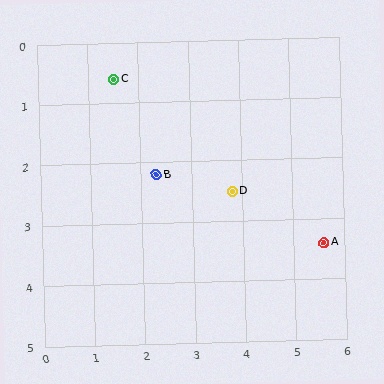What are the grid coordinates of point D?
Point D is at approximately (3.8, 2.5).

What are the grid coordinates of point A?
Point A is at approximately (5.6, 3.4).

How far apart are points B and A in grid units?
Points B and A are about 3.5 grid units apart.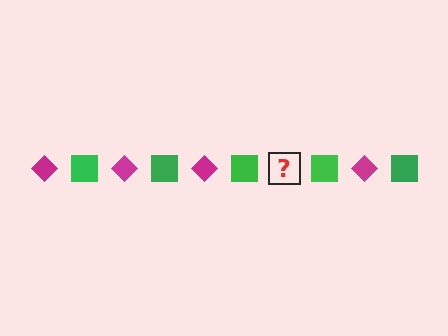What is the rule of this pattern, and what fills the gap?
The rule is that the pattern alternates between magenta diamond and green square. The gap should be filled with a magenta diamond.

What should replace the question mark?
The question mark should be replaced with a magenta diamond.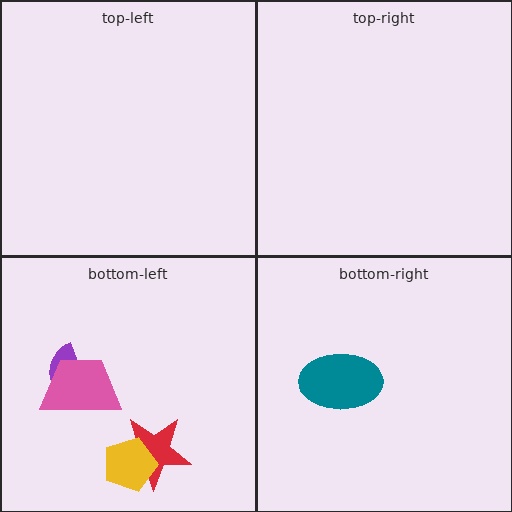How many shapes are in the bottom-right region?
1.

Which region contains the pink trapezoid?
The bottom-left region.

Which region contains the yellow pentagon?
The bottom-left region.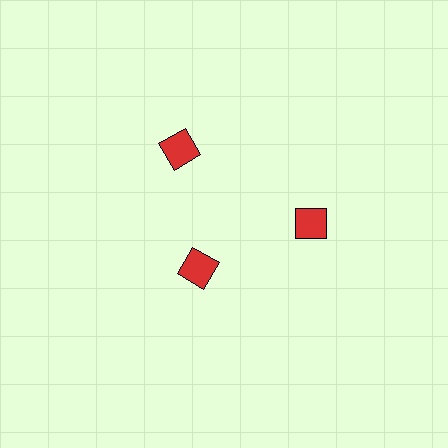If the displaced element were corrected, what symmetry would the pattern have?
It would have 3-fold rotational symmetry — the pattern would map onto itself every 120 degrees.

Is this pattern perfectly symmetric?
No. The 3 red diamonds are arranged in a ring, but one element near the 7 o'clock position is pulled inward toward the center, breaking the 3-fold rotational symmetry.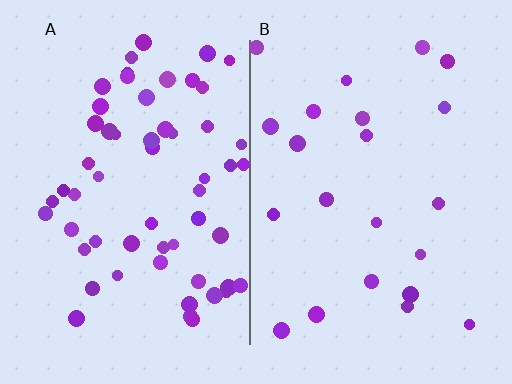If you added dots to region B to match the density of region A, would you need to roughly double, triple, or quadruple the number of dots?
Approximately triple.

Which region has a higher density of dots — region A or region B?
A (the left).